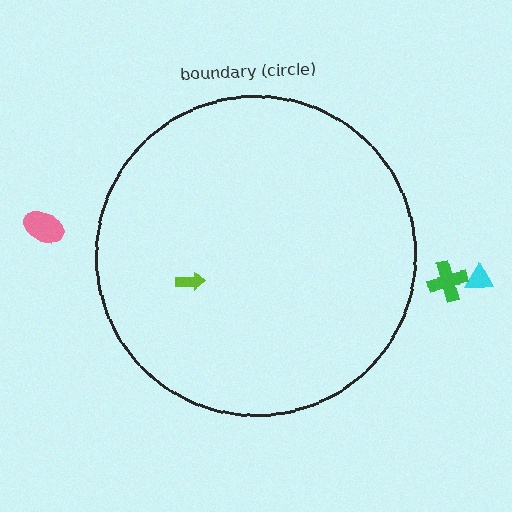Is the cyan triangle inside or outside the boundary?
Outside.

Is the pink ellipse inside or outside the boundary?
Outside.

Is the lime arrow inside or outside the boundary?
Inside.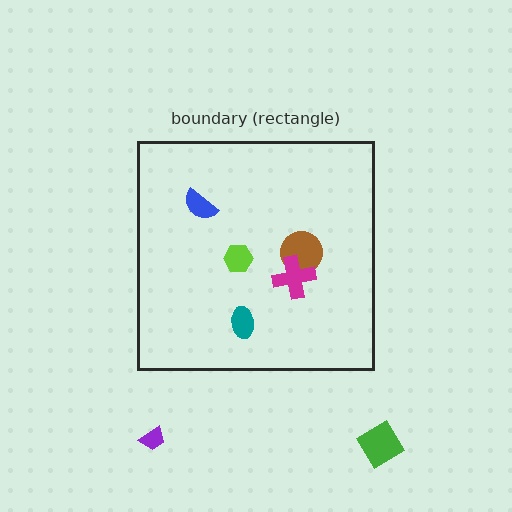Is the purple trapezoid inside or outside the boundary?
Outside.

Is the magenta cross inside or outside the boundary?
Inside.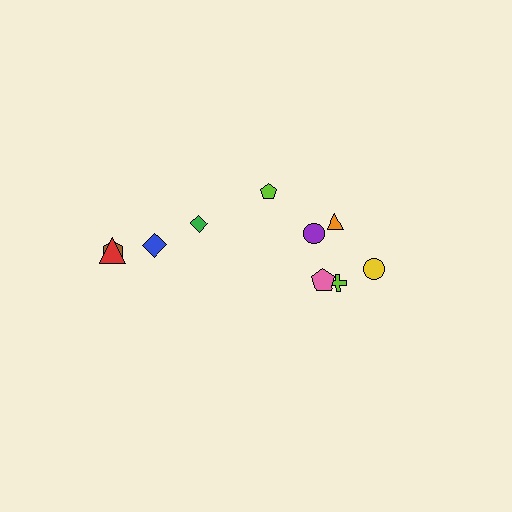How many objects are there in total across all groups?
There are 10 objects.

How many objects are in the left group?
There are 4 objects.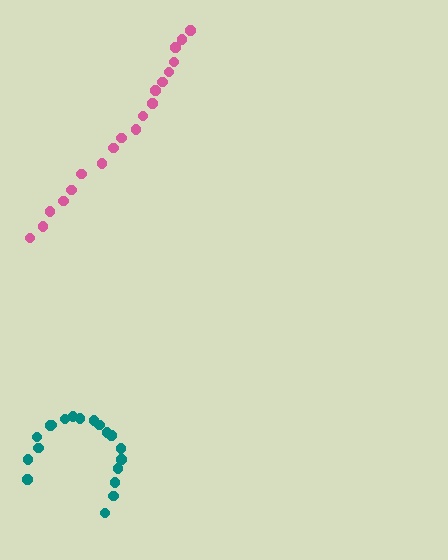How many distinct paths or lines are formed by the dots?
There are 2 distinct paths.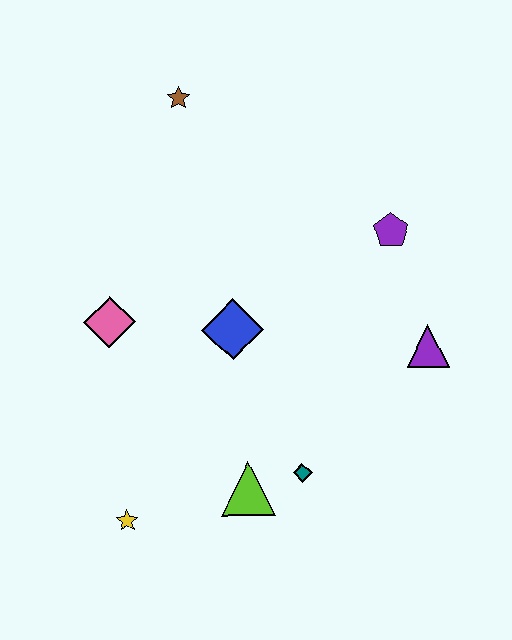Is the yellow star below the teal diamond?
Yes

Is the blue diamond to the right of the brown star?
Yes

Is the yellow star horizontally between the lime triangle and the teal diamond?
No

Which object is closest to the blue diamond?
The pink diamond is closest to the blue diamond.